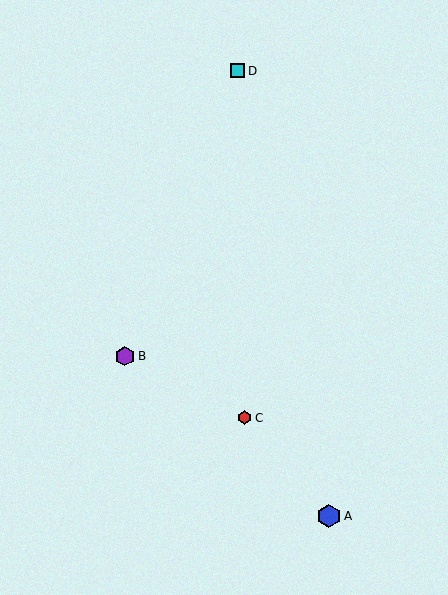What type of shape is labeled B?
Shape B is a purple hexagon.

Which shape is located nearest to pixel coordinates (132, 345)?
The purple hexagon (labeled B) at (125, 356) is nearest to that location.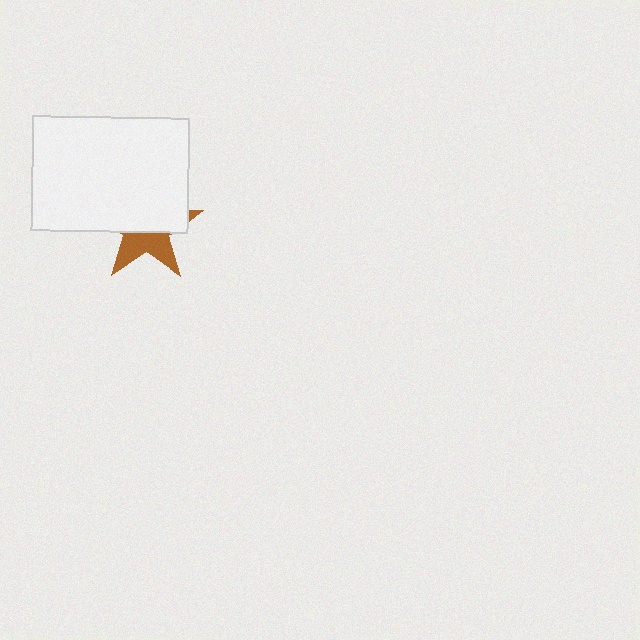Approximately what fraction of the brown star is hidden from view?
Roughly 59% of the brown star is hidden behind the white rectangle.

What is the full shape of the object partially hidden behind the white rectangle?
The partially hidden object is a brown star.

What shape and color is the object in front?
The object in front is a white rectangle.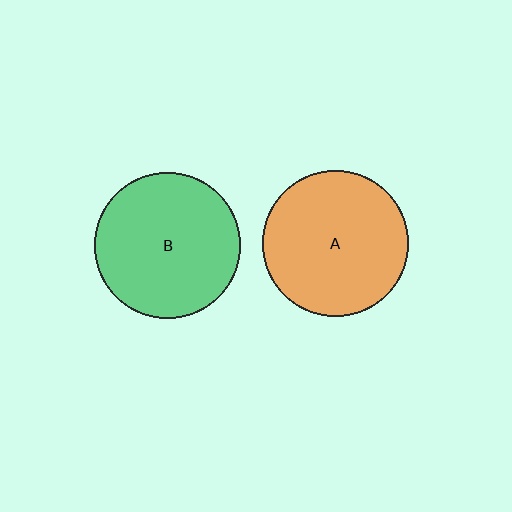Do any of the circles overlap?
No, none of the circles overlap.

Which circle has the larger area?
Circle A (orange).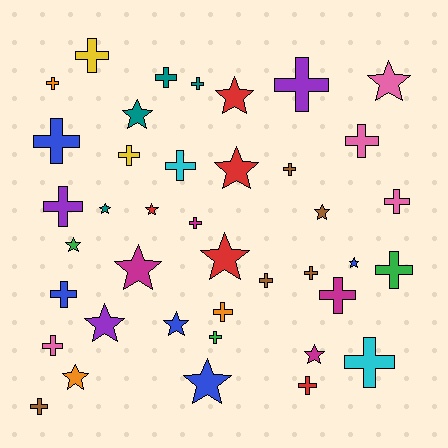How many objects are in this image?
There are 40 objects.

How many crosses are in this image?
There are 24 crosses.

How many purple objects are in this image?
There are 3 purple objects.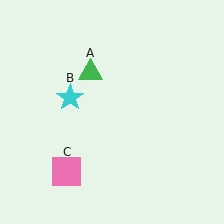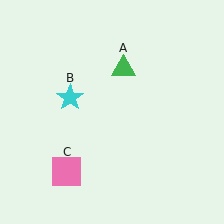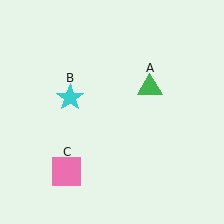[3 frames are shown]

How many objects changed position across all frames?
1 object changed position: green triangle (object A).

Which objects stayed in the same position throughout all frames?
Cyan star (object B) and pink square (object C) remained stationary.